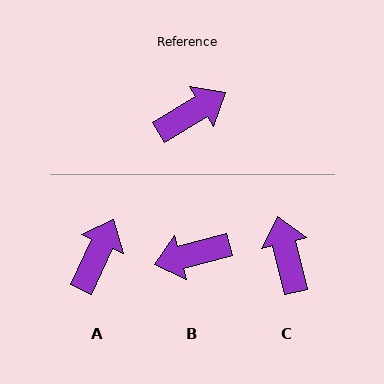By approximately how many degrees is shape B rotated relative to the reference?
Approximately 164 degrees counter-clockwise.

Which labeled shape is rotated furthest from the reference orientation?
B, about 164 degrees away.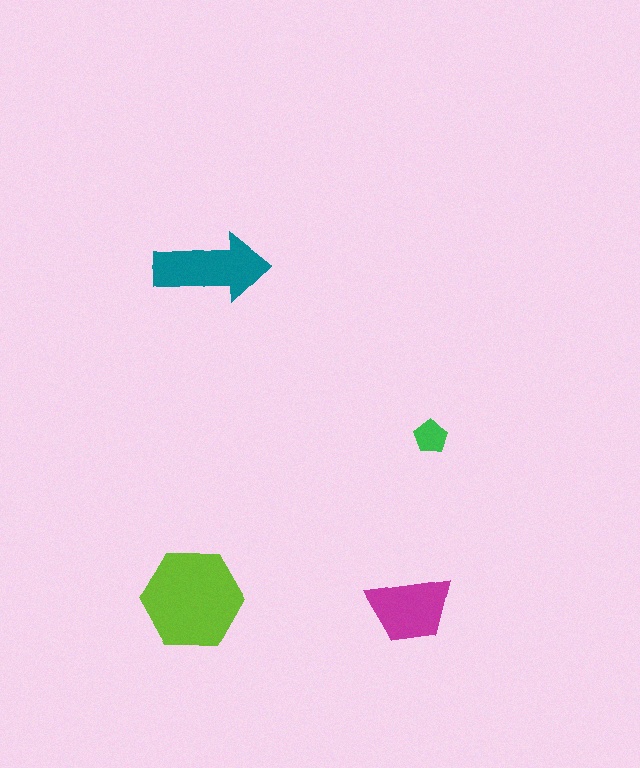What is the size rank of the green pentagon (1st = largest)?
4th.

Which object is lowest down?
The magenta trapezoid is bottommost.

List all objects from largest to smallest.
The lime hexagon, the teal arrow, the magenta trapezoid, the green pentagon.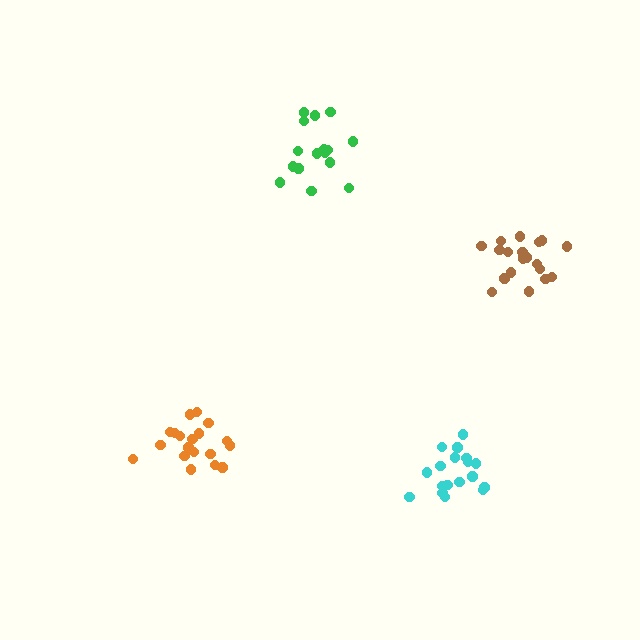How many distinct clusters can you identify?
There are 4 distinct clusters.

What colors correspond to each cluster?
The clusters are colored: green, orange, cyan, brown.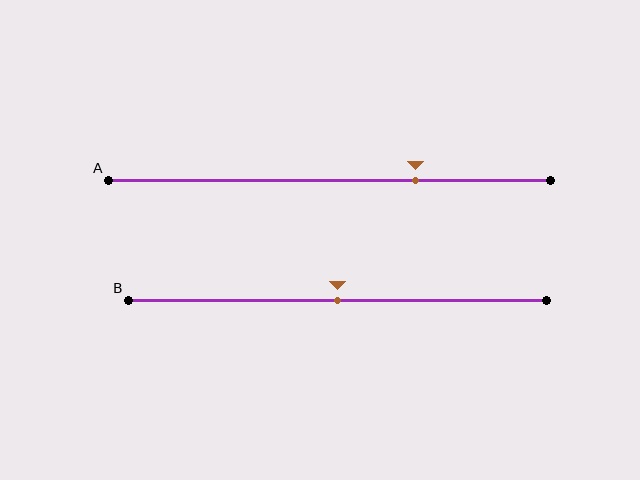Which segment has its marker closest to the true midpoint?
Segment B has its marker closest to the true midpoint.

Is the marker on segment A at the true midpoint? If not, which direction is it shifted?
No, the marker on segment A is shifted to the right by about 19% of the segment length.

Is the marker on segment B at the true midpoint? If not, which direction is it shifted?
Yes, the marker on segment B is at the true midpoint.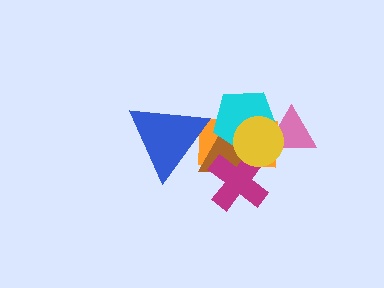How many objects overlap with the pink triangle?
3 objects overlap with the pink triangle.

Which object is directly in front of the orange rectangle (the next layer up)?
The brown triangle is directly in front of the orange rectangle.